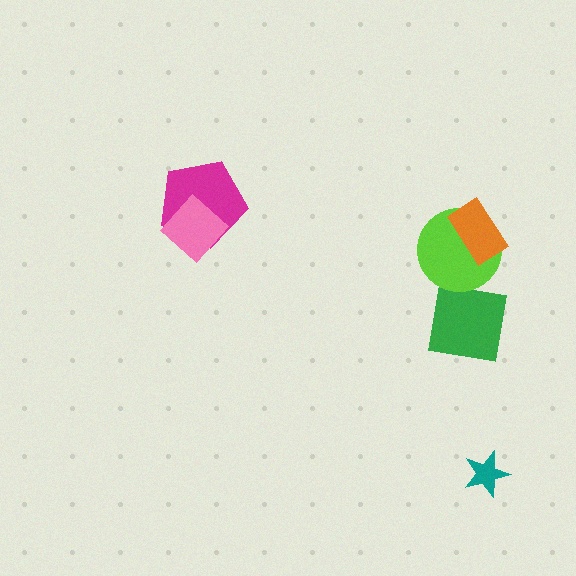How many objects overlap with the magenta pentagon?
1 object overlaps with the magenta pentagon.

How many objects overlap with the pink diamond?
1 object overlaps with the pink diamond.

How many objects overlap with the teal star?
0 objects overlap with the teal star.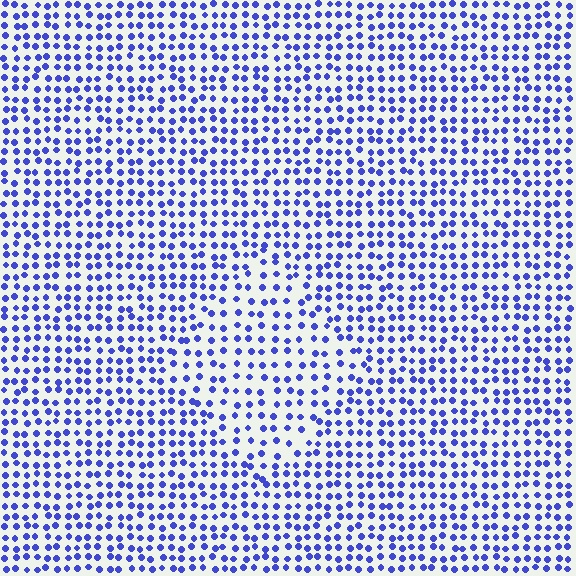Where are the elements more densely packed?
The elements are more densely packed outside the diamond boundary.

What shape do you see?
I see a diamond.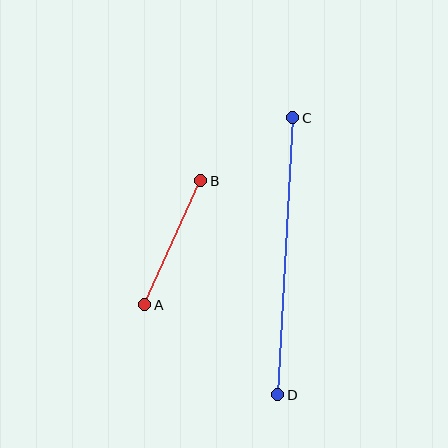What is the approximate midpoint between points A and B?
The midpoint is at approximately (173, 243) pixels.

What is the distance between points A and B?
The distance is approximately 136 pixels.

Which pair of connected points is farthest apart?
Points C and D are farthest apart.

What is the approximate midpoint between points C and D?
The midpoint is at approximately (285, 256) pixels.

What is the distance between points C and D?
The distance is approximately 277 pixels.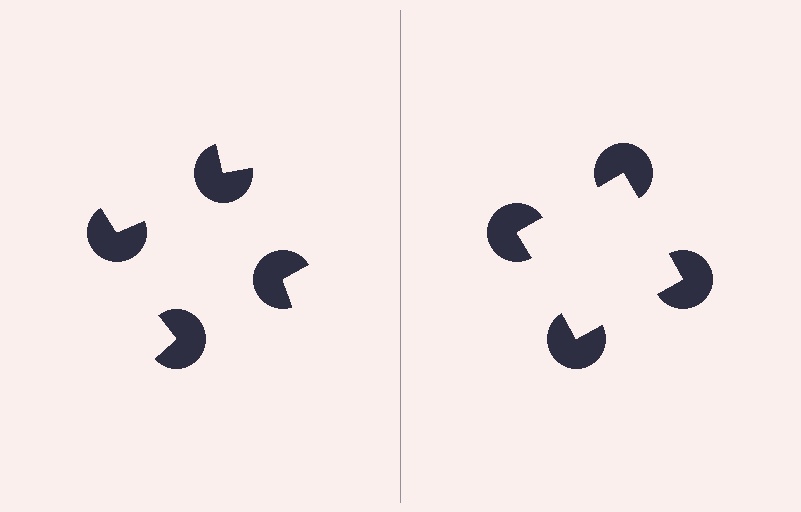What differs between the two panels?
The pac-man discs are positioned identically on both sides; only the wedge orientations differ. On the right they align to a square; on the left they are misaligned.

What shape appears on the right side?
An illusory square.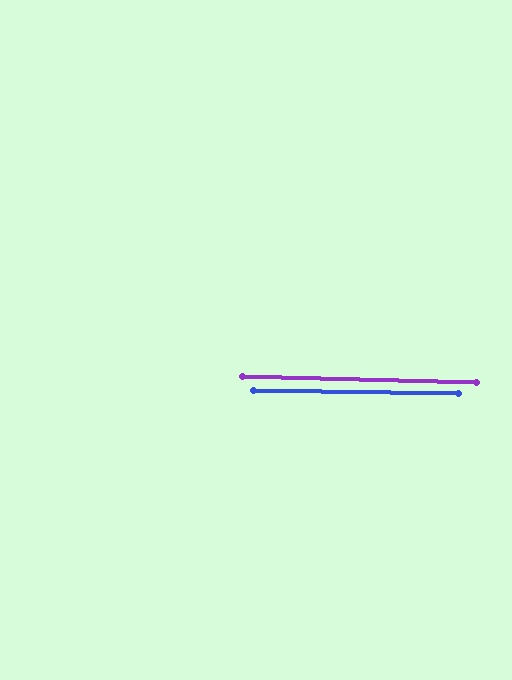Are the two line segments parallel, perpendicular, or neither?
Parallel — their directions differ by only 0.5°.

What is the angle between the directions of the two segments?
Approximately 1 degree.